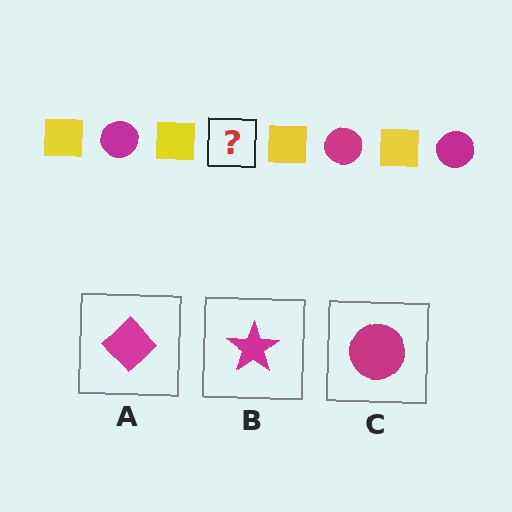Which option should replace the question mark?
Option C.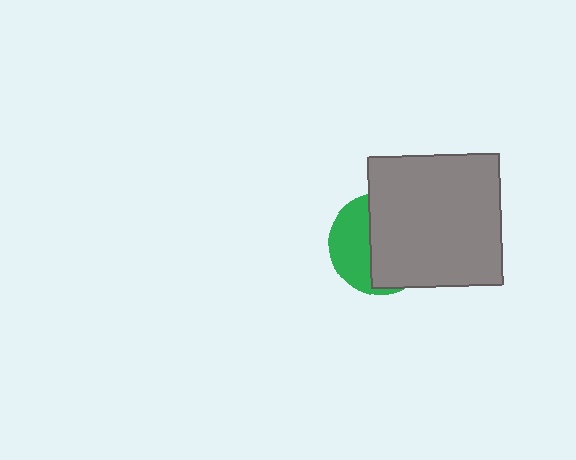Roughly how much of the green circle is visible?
A small part of it is visible (roughly 40%).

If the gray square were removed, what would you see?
You would see the complete green circle.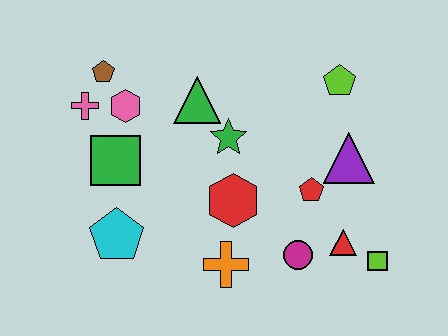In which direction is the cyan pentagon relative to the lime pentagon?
The cyan pentagon is to the left of the lime pentagon.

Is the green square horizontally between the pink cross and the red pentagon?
Yes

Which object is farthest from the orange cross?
The brown pentagon is farthest from the orange cross.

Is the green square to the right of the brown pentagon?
Yes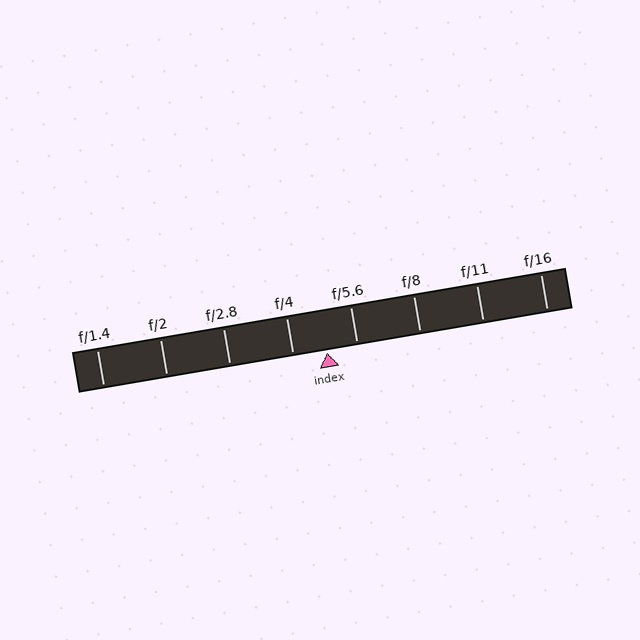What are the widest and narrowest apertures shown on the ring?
The widest aperture shown is f/1.4 and the narrowest is f/16.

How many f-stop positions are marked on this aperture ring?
There are 8 f-stop positions marked.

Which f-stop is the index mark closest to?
The index mark is closest to f/5.6.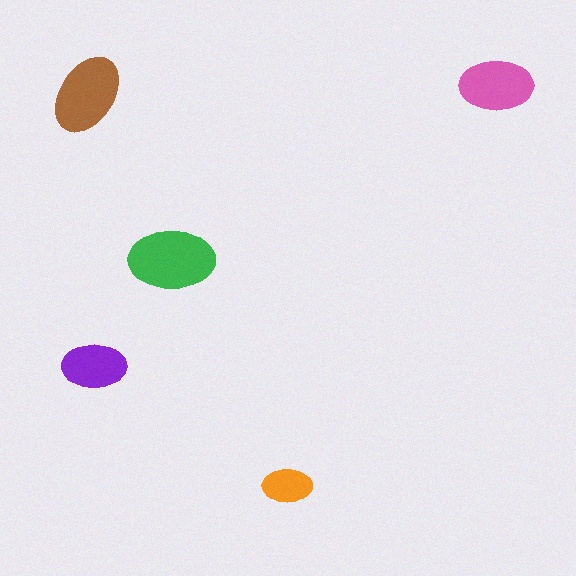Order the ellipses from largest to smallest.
the green one, the brown one, the pink one, the purple one, the orange one.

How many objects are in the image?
There are 5 objects in the image.